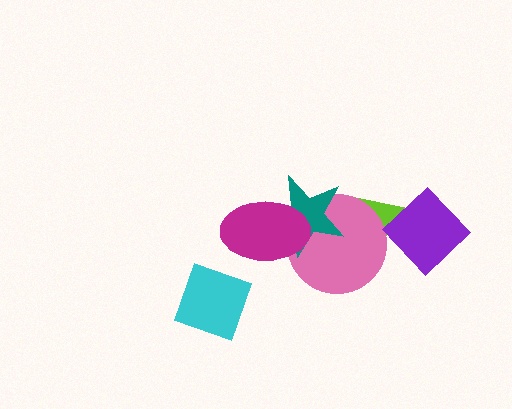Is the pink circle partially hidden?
Yes, it is partially covered by another shape.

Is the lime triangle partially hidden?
Yes, it is partially covered by another shape.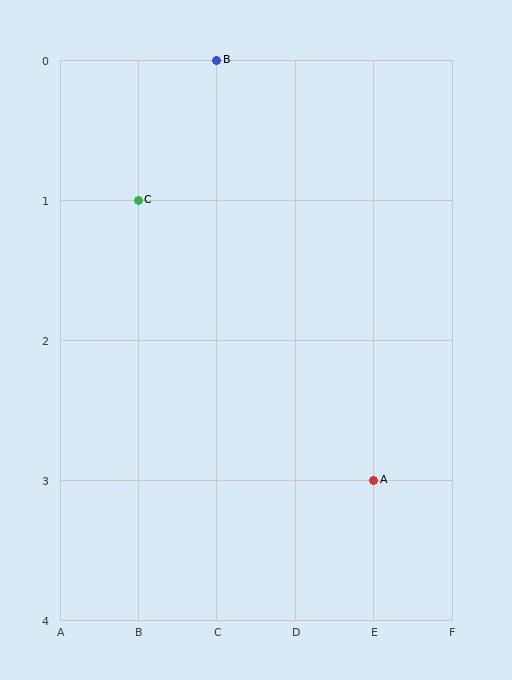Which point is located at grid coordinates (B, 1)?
Point C is at (B, 1).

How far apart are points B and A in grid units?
Points B and A are 2 columns and 3 rows apart (about 3.6 grid units diagonally).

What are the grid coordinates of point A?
Point A is at grid coordinates (E, 3).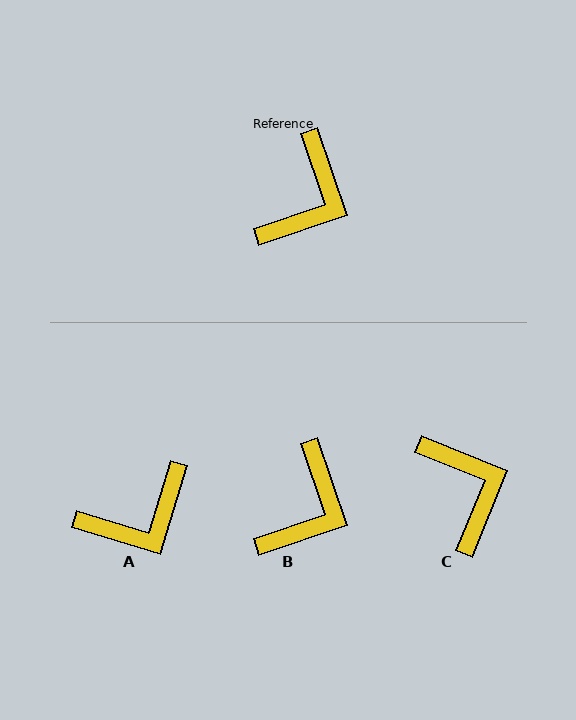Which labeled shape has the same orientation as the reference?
B.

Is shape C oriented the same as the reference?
No, it is off by about 49 degrees.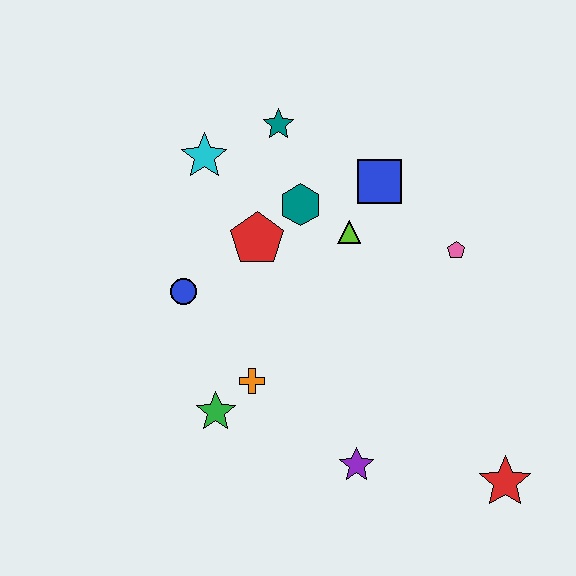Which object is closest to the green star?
The orange cross is closest to the green star.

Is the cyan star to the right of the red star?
No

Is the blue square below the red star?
No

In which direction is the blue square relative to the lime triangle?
The blue square is above the lime triangle.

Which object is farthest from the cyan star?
The red star is farthest from the cyan star.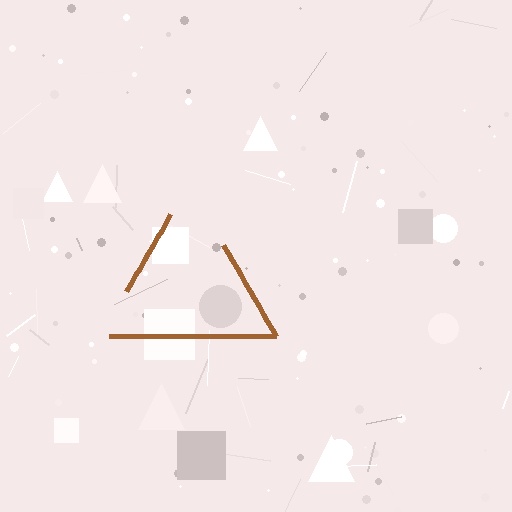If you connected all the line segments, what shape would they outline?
They would outline a triangle.